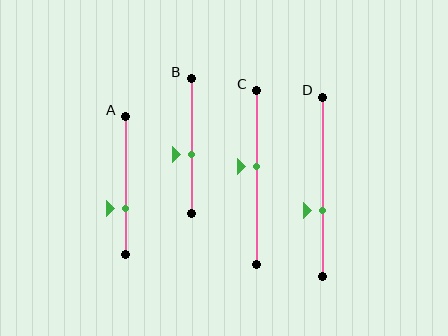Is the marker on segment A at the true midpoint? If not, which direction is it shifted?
No, the marker on segment A is shifted downward by about 17% of the segment length.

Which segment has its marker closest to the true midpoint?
Segment B has its marker closest to the true midpoint.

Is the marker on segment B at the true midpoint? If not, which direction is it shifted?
No, the marker on segment B is shifted downward by about 6% of the segment length.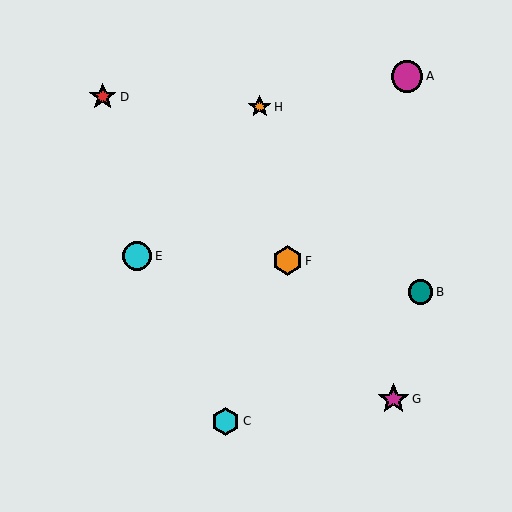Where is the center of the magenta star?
The center of the magenta star is at (393, 399).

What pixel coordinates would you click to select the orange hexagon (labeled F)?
Click at (288, 261) to select the orange hexagon F.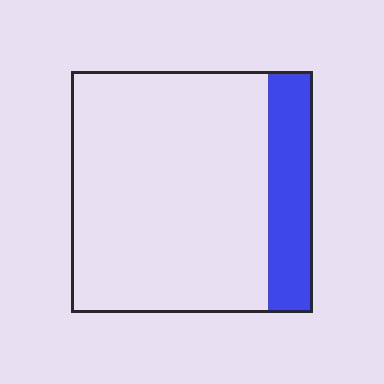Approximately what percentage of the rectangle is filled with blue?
Approximately 20%.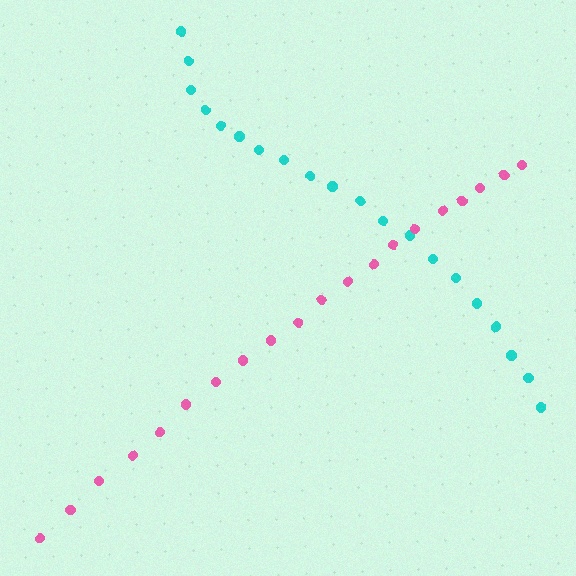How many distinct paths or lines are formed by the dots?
There are 2 distinct paths.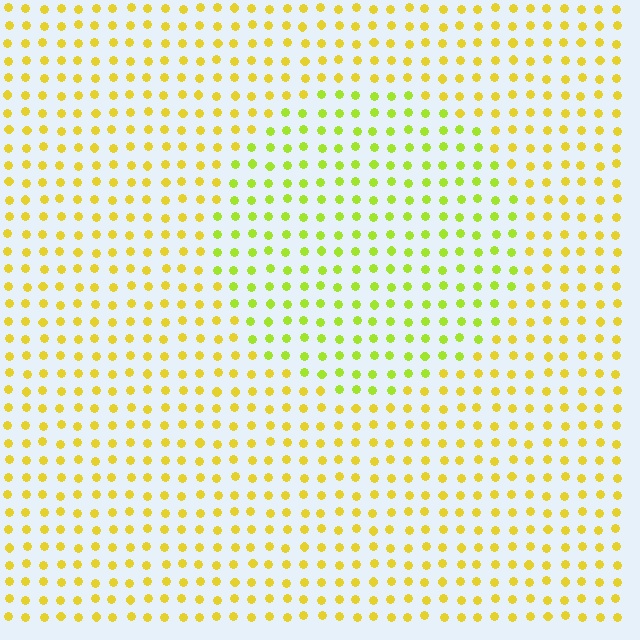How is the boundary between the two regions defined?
The boundary is defined purely by a slight shift in hue (about 29 degrees). Spacing, size, and orientation are identical on both sides.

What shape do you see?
I see a circle.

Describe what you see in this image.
The image is filled with small yellow elements in a uniform arrangement. A circle-shaped region is visible where the elements are tinted to a slightly different hue, forming a subtle color boundary.